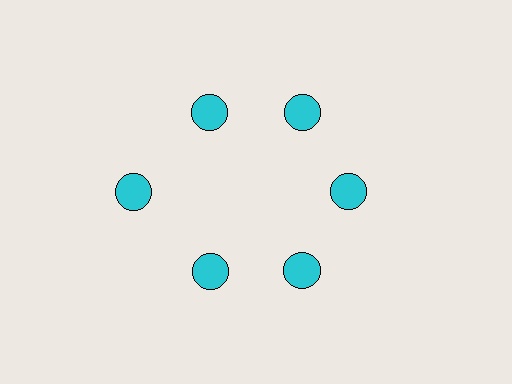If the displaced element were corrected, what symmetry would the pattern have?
It would have 6-fold rotational symmetry — the pattern would map onto itself every 60 degrees.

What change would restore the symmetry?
The symmetry would be restored by moving it inward, back onto the ring so that all 6 circles sit at equal angles and equal distance from the center.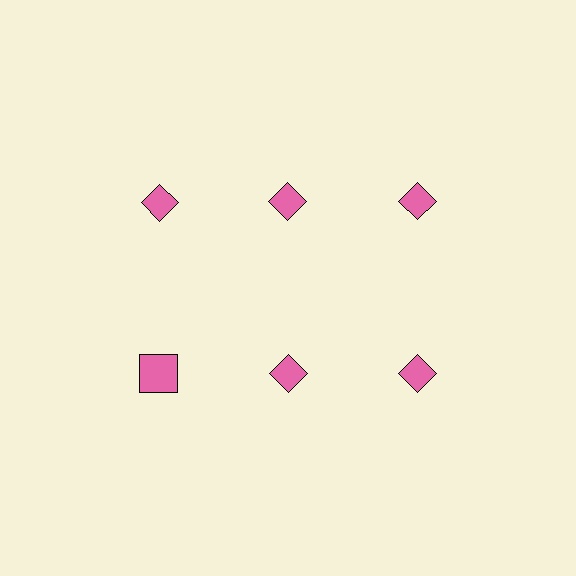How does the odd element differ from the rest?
It has a different shape: square instead of diamond.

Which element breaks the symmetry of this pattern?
The pink square in the second row, leftmost column breaks the symmetry. All other shapes are pink diamonds.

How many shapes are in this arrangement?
There are 6 shapes arranged in a grid pattern.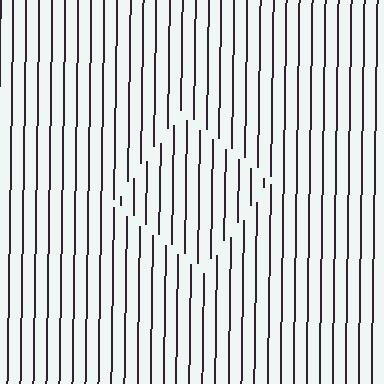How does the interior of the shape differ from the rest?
The interior of the shape contains the same grating, shifted by half a period — the contour is defined by the phase discontinuity where line-ends from the inner and outer gratings abut.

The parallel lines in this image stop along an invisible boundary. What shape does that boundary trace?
An illusory square. The interior of the shape contains the same grating, shifted by half a period — the contour is defined by the phase discontinuity where line-ends from the inner and outer gratings abut.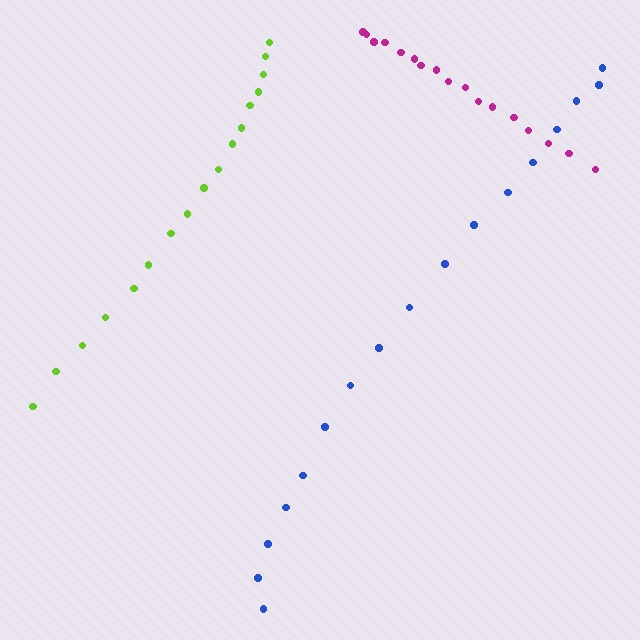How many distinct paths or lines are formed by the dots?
There are 3 distinct paths.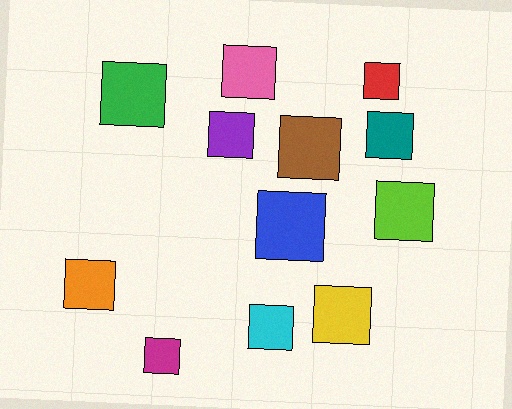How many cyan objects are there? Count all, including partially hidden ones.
There is 1 cyan object.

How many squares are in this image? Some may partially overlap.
There are 12 squares.